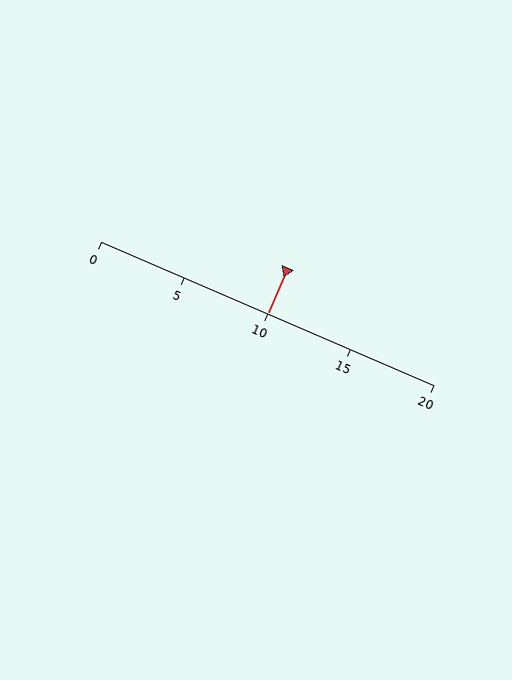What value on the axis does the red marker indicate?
The marker indicates approximately 10.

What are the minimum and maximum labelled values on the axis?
The axis runs from 0 to 20.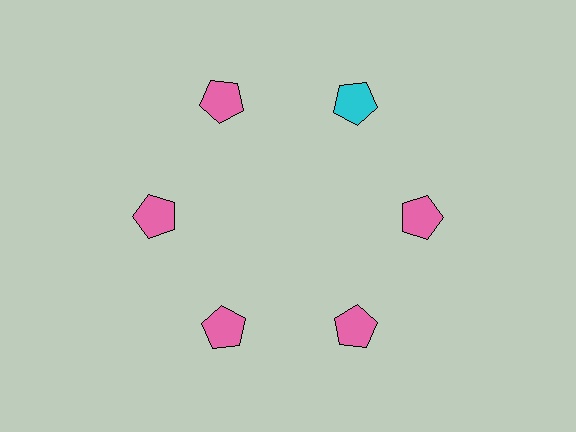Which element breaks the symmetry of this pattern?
The cyan pentagon at roughly the 1 o'clock position breaks the symmetry. All other shapes are pink pentagons.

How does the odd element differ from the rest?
It has a different color: cyan instead of pink.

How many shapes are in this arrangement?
There are 6 shapes arranged in a ring pattern.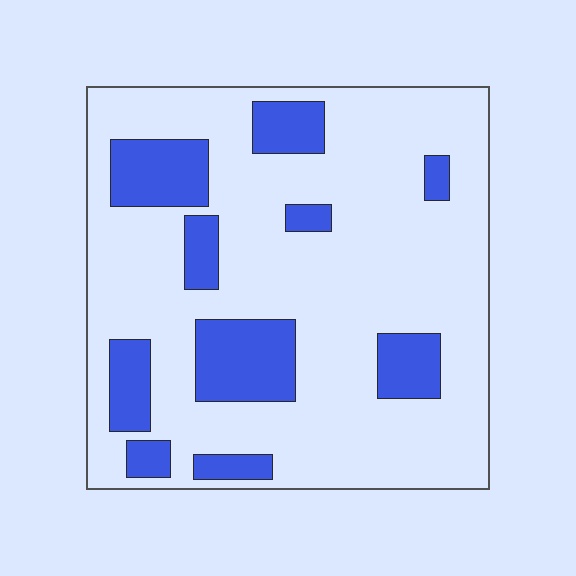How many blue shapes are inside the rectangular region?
10.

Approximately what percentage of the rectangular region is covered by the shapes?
Approximately 20%.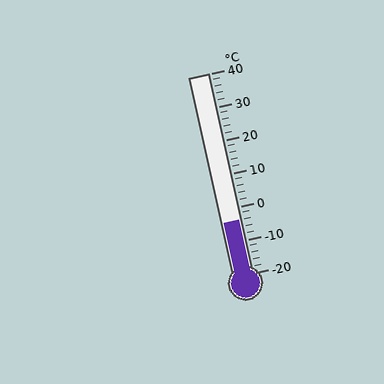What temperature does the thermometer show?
The thermometer shows approximately -4°C.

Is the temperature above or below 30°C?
The temperature is below 30°C.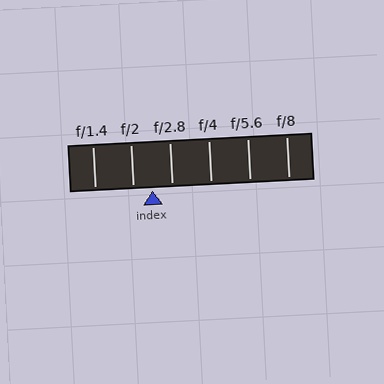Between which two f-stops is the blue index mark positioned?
The index mark is between f/2 and f/2.8.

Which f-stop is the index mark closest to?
The index mark is closest to f/2.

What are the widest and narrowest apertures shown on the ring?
The widest aperture shown is f/1.4 and the narrowest is f/8.